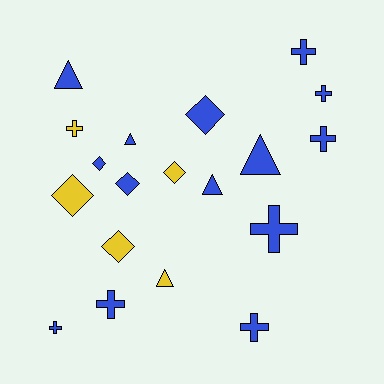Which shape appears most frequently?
Cross, with 8 objects.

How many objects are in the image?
There are 19 objects.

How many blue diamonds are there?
There are 3 blue diamonds.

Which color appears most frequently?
Blue, with 14 objects.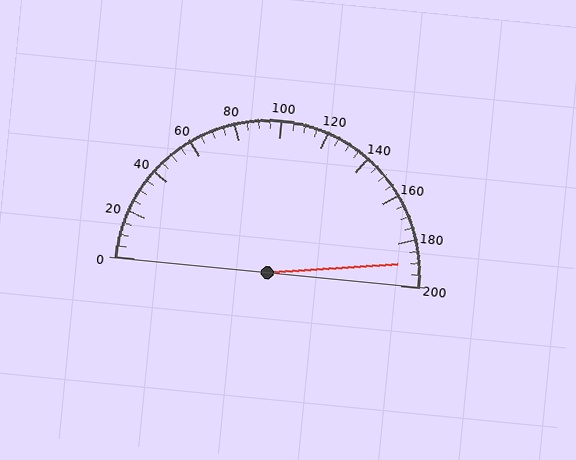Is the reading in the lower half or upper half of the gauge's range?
The reading is in the upper half of the range (0 to 200).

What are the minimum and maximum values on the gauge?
The gauge ranges from 0 to 200.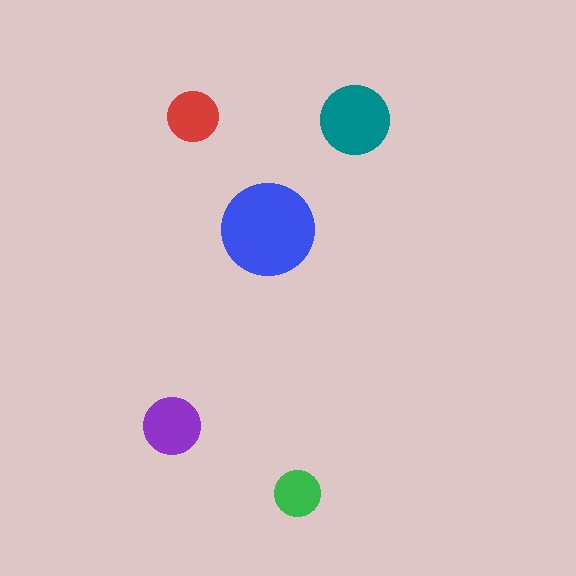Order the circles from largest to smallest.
the blue one, the teal one, the purple one, the red one, the green one.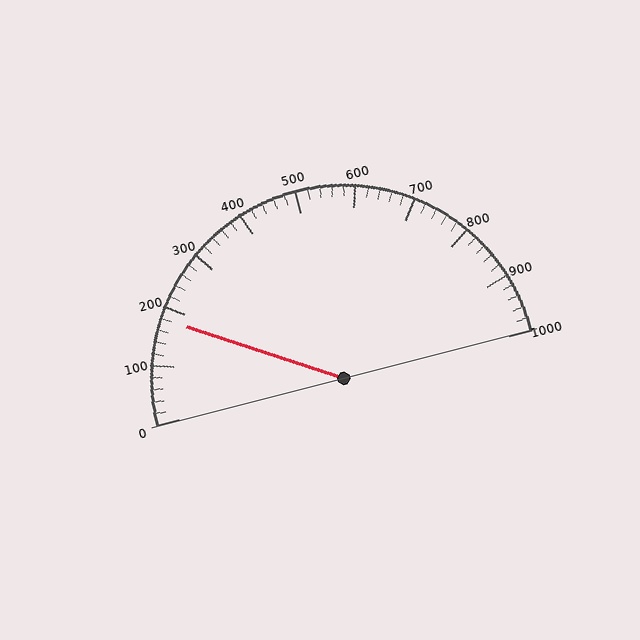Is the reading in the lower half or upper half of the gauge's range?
The reading is in the lower half of the range (0 to 1000).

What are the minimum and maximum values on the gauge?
The gauge ranges from 0 to 1000.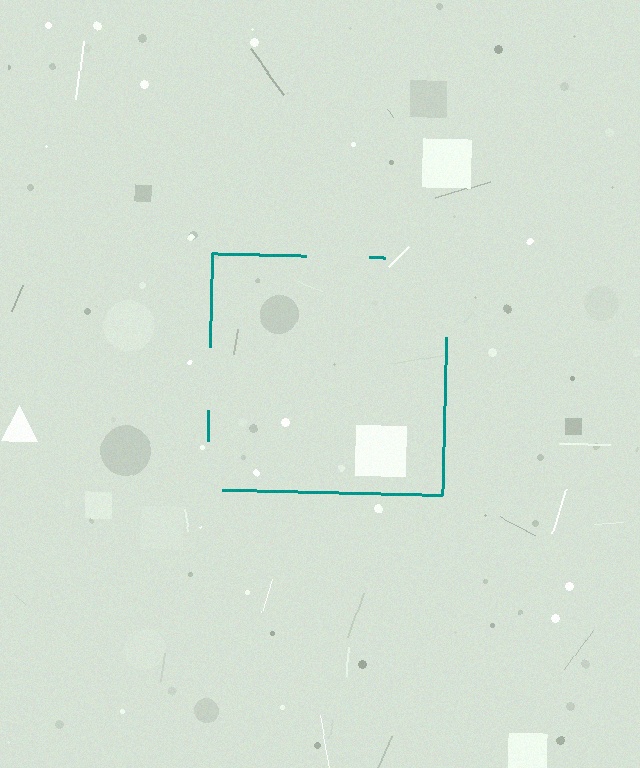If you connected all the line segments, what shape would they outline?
They would outline a square.